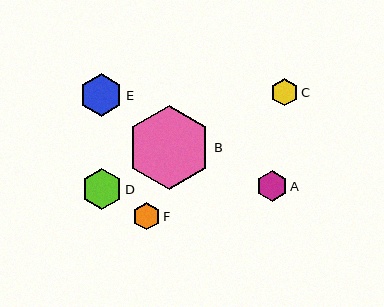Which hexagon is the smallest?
Hexagon F is the smallest with a size of approximately 27 pixels.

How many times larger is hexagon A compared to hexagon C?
Hexagon A is approximately 1.1 times the size of hexagon C.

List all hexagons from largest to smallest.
From largest to smallest: B, E, D, A, C, F.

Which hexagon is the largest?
Hexagon B is the largest with a size of approximately 85 pixels.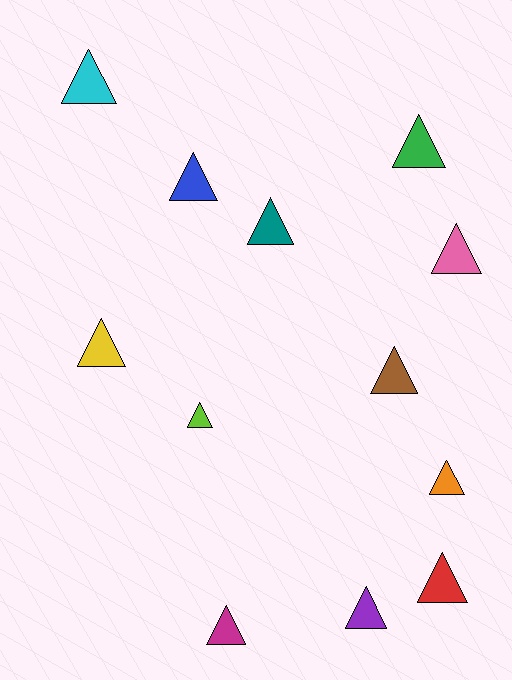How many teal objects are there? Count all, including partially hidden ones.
There is 1 teal object.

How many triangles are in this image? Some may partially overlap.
There are 12 triangles.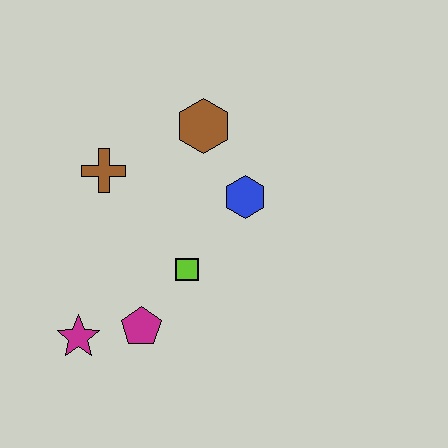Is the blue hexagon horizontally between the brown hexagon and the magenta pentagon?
No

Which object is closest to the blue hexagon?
The brown hexagon is closest to the blue hexagon.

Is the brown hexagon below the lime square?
No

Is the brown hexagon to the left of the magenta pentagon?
No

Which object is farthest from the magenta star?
The brown hexagon is farthest from the magenta star.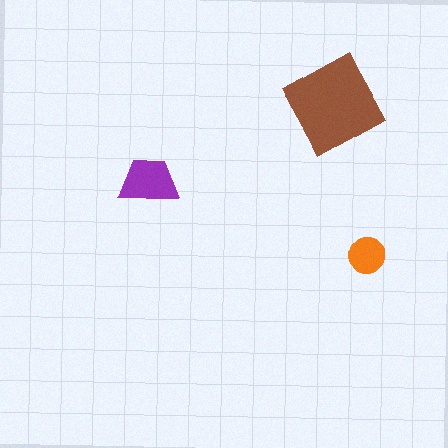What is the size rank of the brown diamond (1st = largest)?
1st.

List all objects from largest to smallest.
The brown diamond, the purple trapezoid, the orange circle.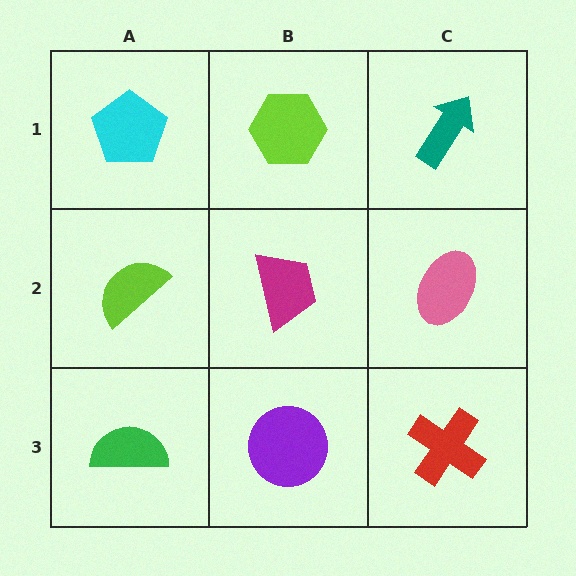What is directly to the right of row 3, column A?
A purple circle.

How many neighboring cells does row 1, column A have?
2.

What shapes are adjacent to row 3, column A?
A lime semicircle (row 2, column A), a purple circle (row 3, column B).